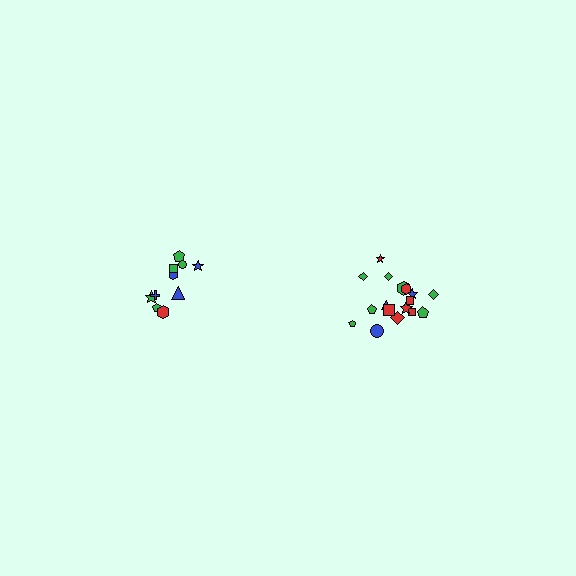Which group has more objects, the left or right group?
The right group.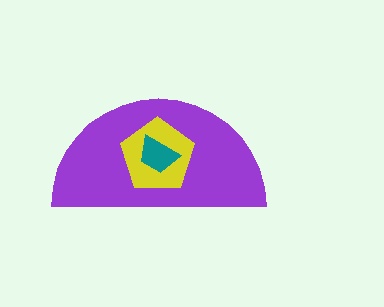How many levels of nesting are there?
3.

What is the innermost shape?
The teal trapezoid.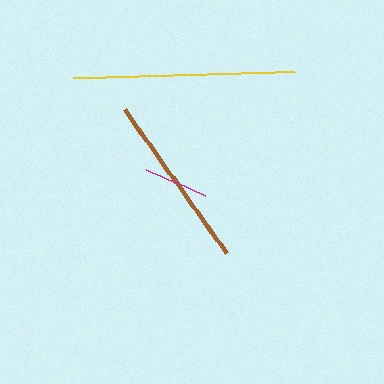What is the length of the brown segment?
The brown segment is approximately 176 pixels long.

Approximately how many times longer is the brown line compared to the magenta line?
The brown line is approximately 2.7 times the length of the magenta line.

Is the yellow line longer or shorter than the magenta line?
The yellow line is longer than the magenta line.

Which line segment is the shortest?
The magenta line is the shortest at approximately 65 pixels.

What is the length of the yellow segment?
The yellow segment is approximately 222 pixels long.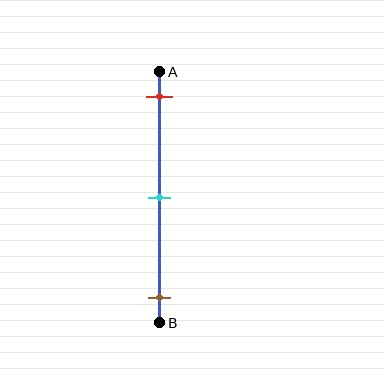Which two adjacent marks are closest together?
The red and cyan marks are the closest adjacent pair.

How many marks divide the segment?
There are 3 marks dividing the segment.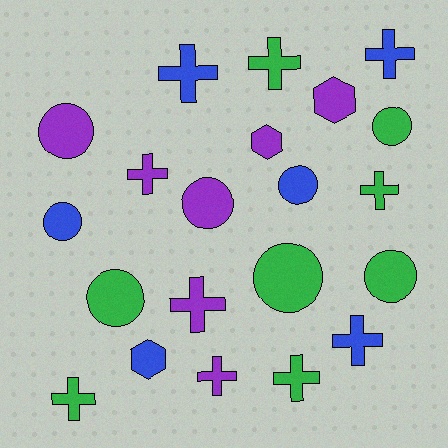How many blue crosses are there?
There are 3 blue crosses.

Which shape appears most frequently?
Cross, with 10 objects.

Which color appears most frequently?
Green, with 8 objects.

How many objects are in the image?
There are 21 objects.